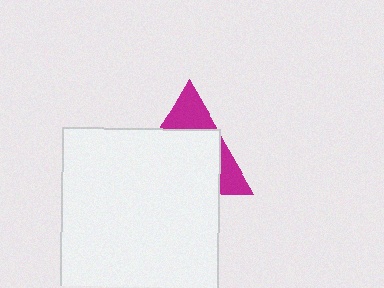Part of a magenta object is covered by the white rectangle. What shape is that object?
It is a triangle.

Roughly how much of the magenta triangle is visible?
A small part of it is visible (roughly 32%).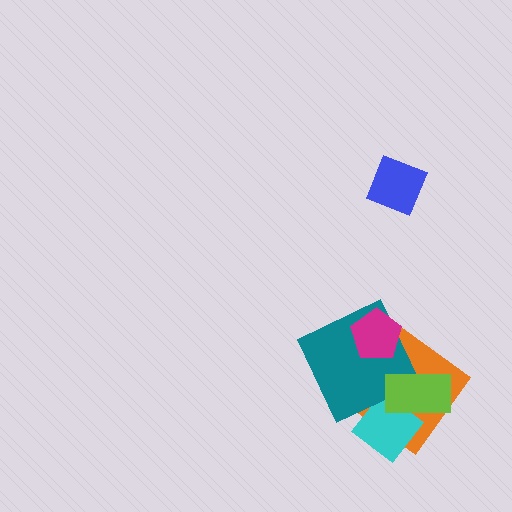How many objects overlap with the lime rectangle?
3 objects overlap with the lime rectangle.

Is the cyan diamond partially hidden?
Yes, it is partially covered by another shape.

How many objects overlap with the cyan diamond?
3 objects overlap with the cyan diamond.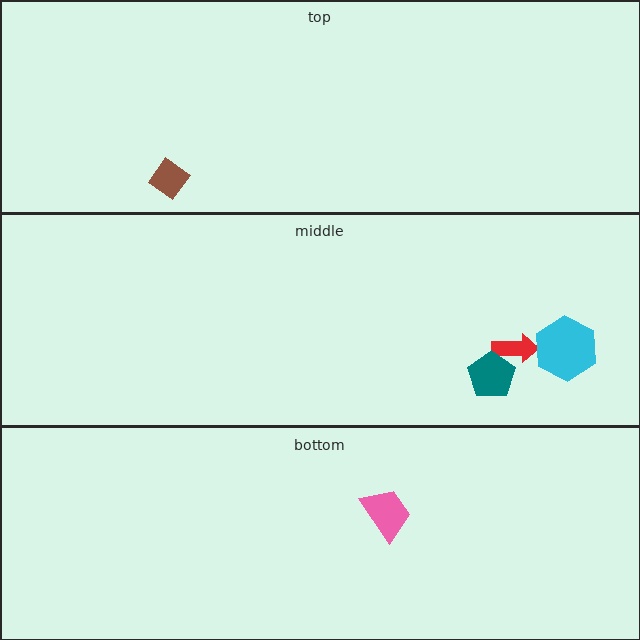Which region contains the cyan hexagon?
The middle region.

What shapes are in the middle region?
The red arrow, the cyan hexagon, the teal pentagon.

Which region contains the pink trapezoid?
The bottom region.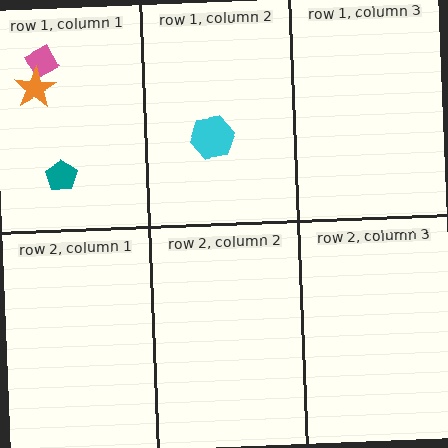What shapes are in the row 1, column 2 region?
The cyan hexagon.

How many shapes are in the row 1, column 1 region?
3.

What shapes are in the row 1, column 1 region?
The pink diamond, the orange star, the teal pentagon.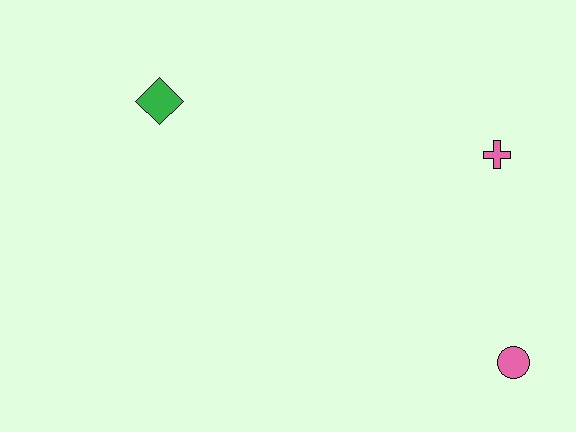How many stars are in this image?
There are no stars.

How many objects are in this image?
There are 3 objects.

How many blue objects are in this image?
There are no blue objects.